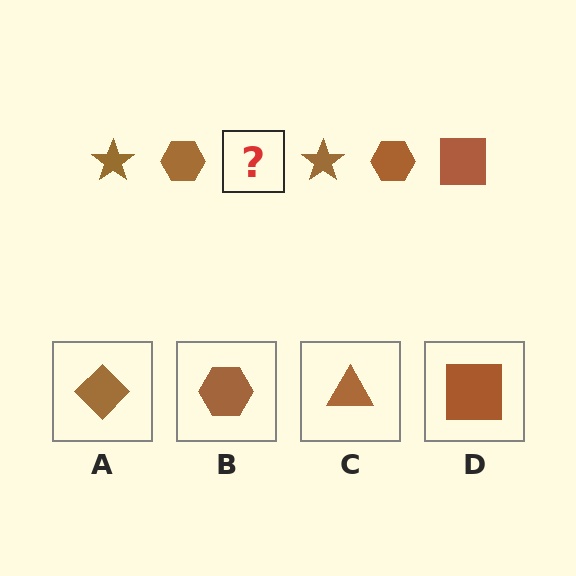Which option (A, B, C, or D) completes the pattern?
D.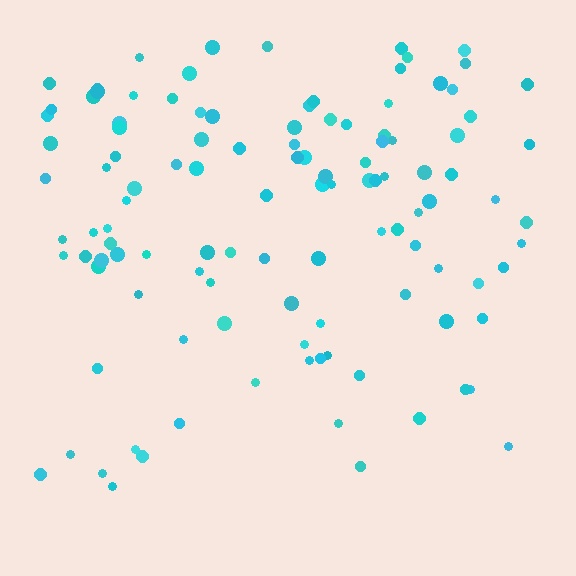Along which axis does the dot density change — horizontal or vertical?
Vertical.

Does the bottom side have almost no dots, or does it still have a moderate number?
Still a moderate number, just noticeably fewer than the top.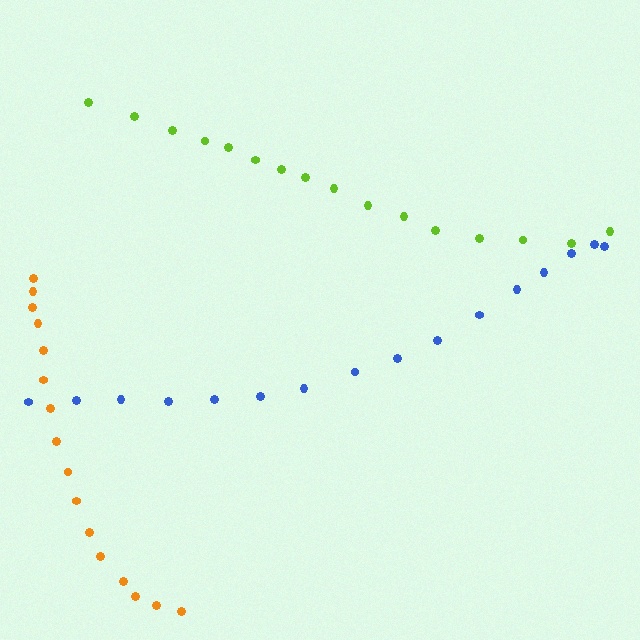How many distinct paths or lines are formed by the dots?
There are 3 distinct paths.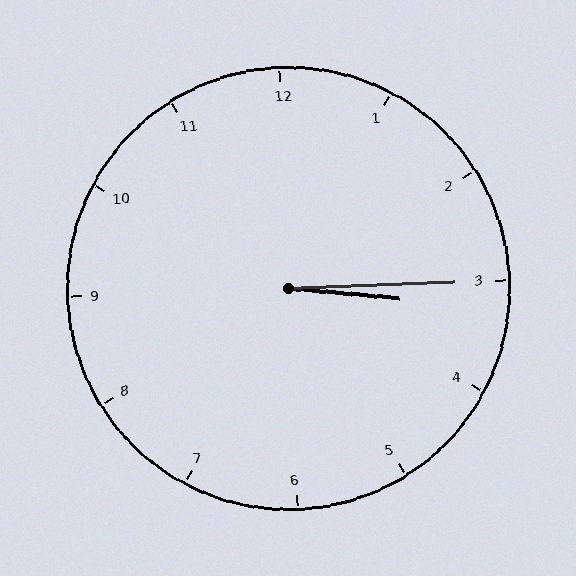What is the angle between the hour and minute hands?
Approximately 8 degrees.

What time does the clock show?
3:15.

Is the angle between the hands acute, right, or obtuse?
It is acute.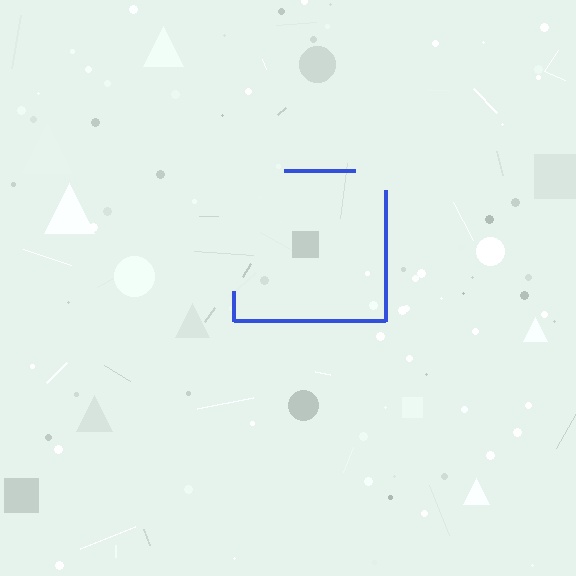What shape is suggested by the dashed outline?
The dashed outline suggests a square.